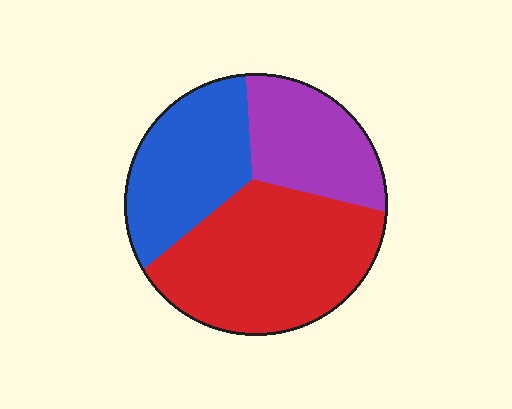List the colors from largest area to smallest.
From largest to smallest: red, blue, purple.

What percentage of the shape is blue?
Blue covers around 30% of the shape.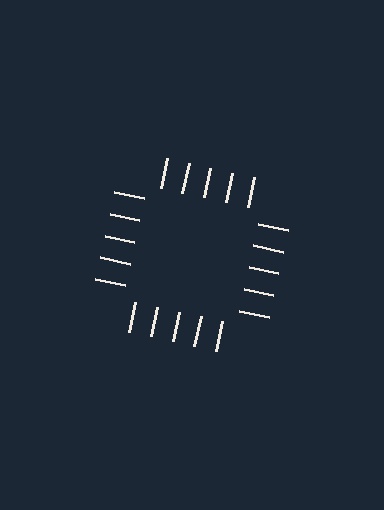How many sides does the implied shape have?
4 sides — the line-ends trace a square.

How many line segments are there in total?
20 — 5 along each of the 4 edges.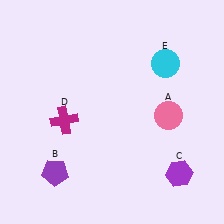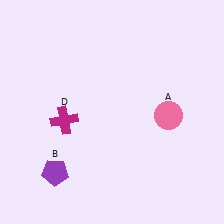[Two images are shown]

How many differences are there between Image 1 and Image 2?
There are 2 differences between the two images.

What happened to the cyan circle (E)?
The cyan circle (E) was removed in Image 2. It was in the top-right area of Image 1.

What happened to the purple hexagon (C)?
The purple hexagon (C) was removed in Image 2. It was in the bottom-right area of Image 1.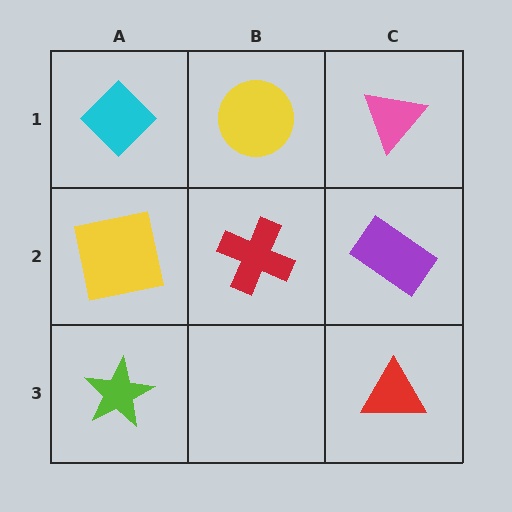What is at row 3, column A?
A lime star.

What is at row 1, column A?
A cyan diamond.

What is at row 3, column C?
A red triangle.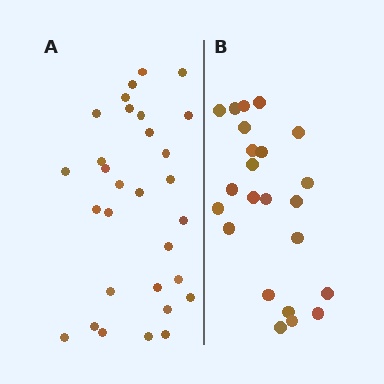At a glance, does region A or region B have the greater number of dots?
Region A (the left region) has more dots.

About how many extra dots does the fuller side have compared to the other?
Region A has roughly 8 or so more dots than region B.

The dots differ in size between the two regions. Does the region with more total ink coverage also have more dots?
No. Region B has more total ink coverage because its dots are larger, but region A actually contains more individual dots. Total area can be misleading — the number of items is what matters here.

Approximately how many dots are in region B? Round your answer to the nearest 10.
About 20 dots. (The exact count is 23, which rounds to 20.)